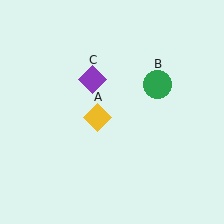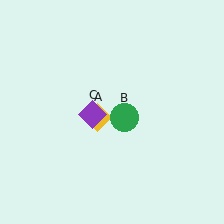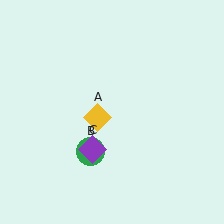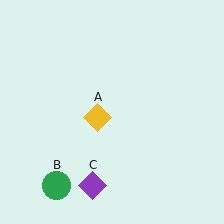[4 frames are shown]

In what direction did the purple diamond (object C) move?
The purple diamond (object C) moved down.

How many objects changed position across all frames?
2 objects changed position: green circle (object B), purple diamond (object C).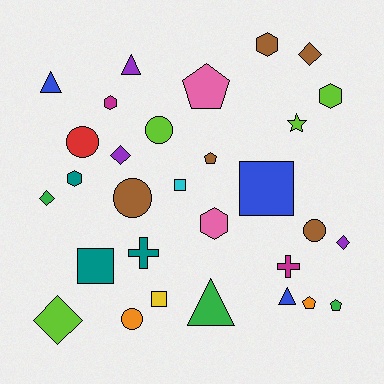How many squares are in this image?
There are 4 squares.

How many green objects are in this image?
There are 3 green objects.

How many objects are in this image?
There are 30 objects.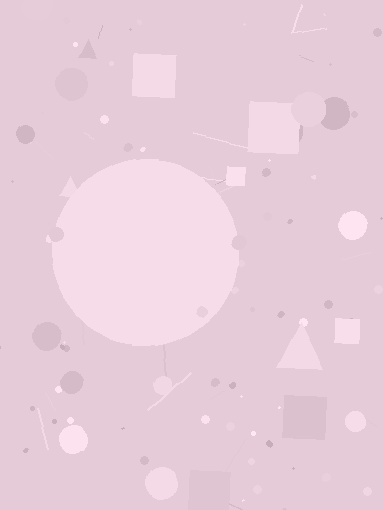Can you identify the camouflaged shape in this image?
The camouflaged shape is a circle.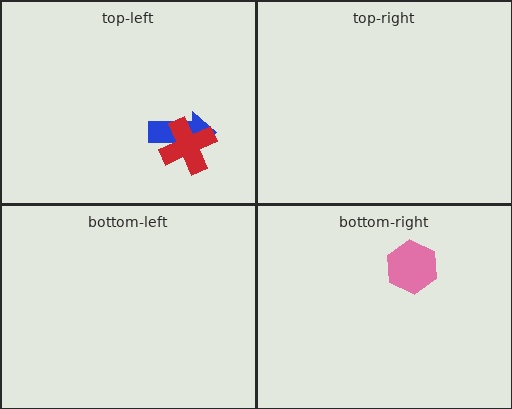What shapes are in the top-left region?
The blue arrow, the red cross.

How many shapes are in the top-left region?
2.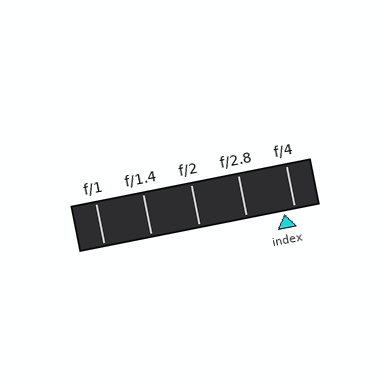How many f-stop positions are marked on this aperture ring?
There are 5 f-stop positions marked.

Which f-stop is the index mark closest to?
The index mark is closest to f/4.